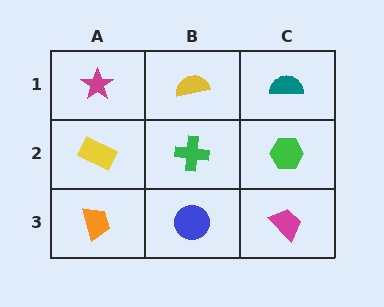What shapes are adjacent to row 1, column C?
A green hexagon (row 2, column C), a yellow semicircle (row 1, column B).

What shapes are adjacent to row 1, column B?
A green cross (row 2, column B), a magenta star (row 1, column A), a teal semicircle (row 1, column C).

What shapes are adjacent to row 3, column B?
A green cross (row 2, column B), an orange trapezoid (row 3, column A), a magenta trapezoid (row 3, column C).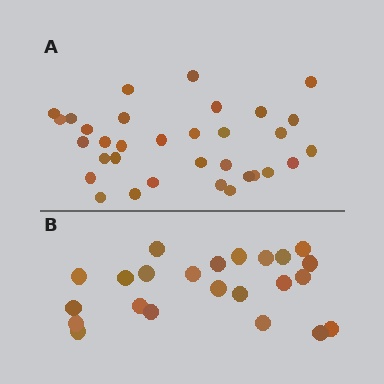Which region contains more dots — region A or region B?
Region A (the top region) has more dots.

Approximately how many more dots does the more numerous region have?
Region A has roughly 10 or so more dots than region B.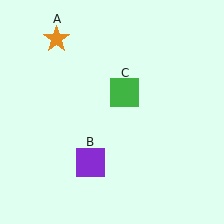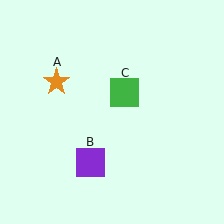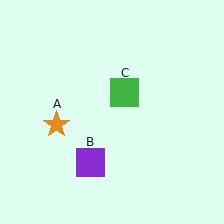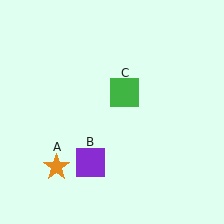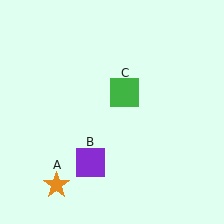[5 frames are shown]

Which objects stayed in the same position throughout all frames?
Purple square (object B) and green square (object C) remained stationary.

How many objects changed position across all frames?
1 object changed position: orange star (object A).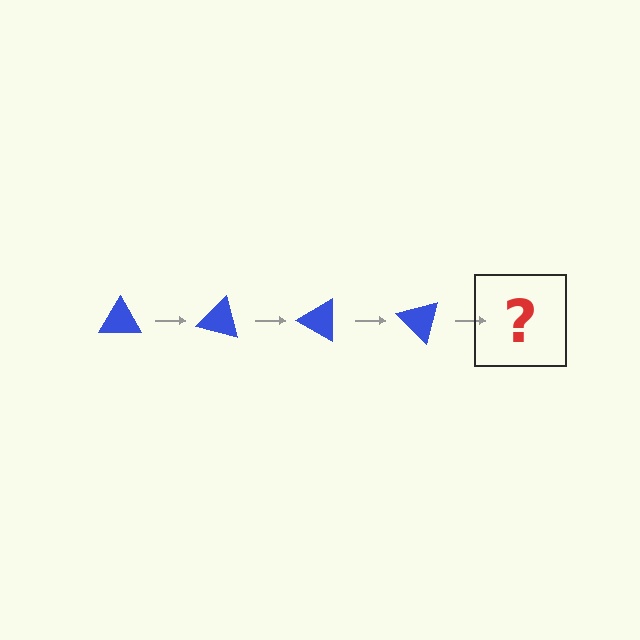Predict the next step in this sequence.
The next step is a blue triangle rotated 60 degrees.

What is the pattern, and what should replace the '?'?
The pattern is that the triangle rotates 15 degrees each step. The '?' should be a blue triangle rotated 60 degrees.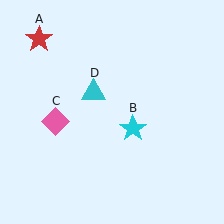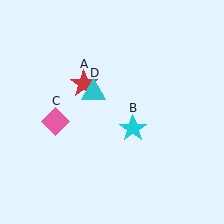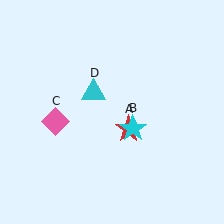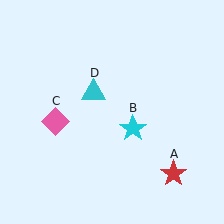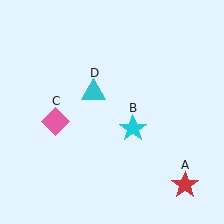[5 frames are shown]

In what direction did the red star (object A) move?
The red star (object A) moved down and to the right.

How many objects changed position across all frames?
1 object changed position: red star (object A).